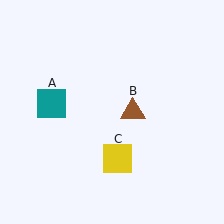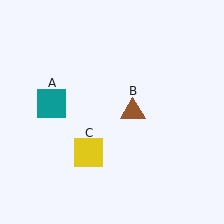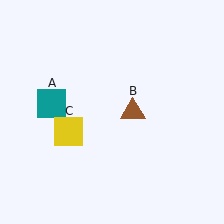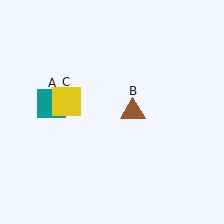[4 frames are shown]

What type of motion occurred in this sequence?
The yellow square (object C) rotated clockwise around the center of the scene.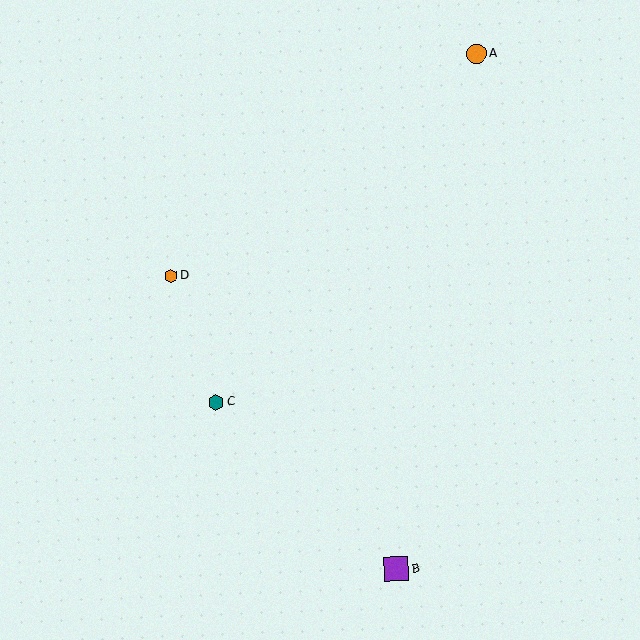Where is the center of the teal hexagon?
The center of the teal hexagon is at (216, 402).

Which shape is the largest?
The purple square (labeled B) is the largest.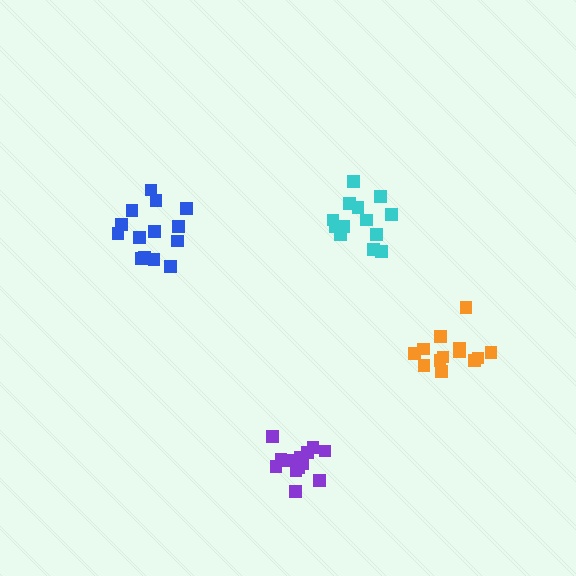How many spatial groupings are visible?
There are 4 spatial groupings.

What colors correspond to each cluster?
The clusters are colored: blue, orange, cyan, purple.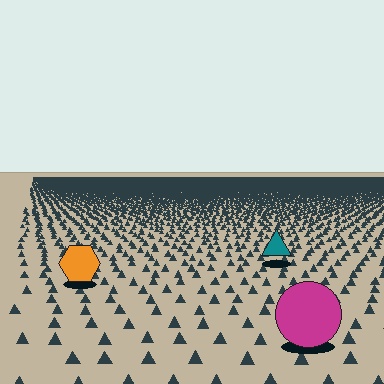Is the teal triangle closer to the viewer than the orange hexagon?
No. The orange hexagon is closer — you can tell from the texture gradient: the ground texture is coarser near it.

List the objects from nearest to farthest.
From nearest to farthest: the magenta circle, the orange hexagon, the teal triangle.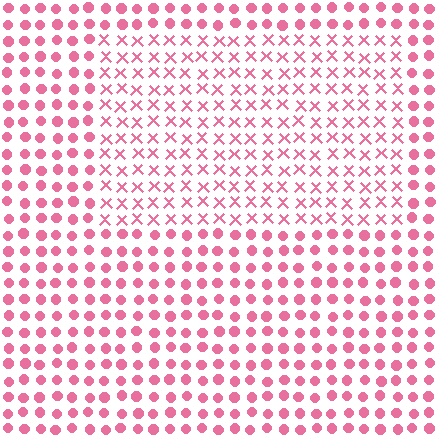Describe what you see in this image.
The image is filled with small pink elements arranged in a uniform grid. A rectangle-shaped region contains X marks, while the surrounding area contains circles. The boundary is defined purely by the change in element shape.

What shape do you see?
I see a rectangle.